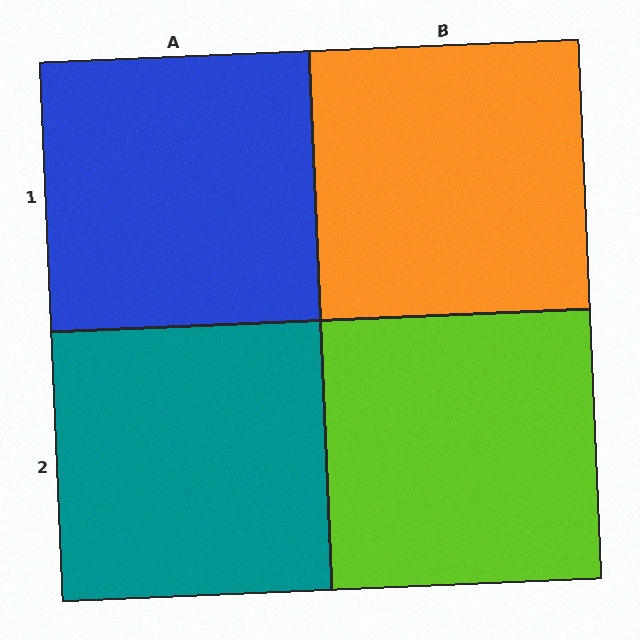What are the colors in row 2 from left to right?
Teal, lime.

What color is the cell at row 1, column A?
Blue.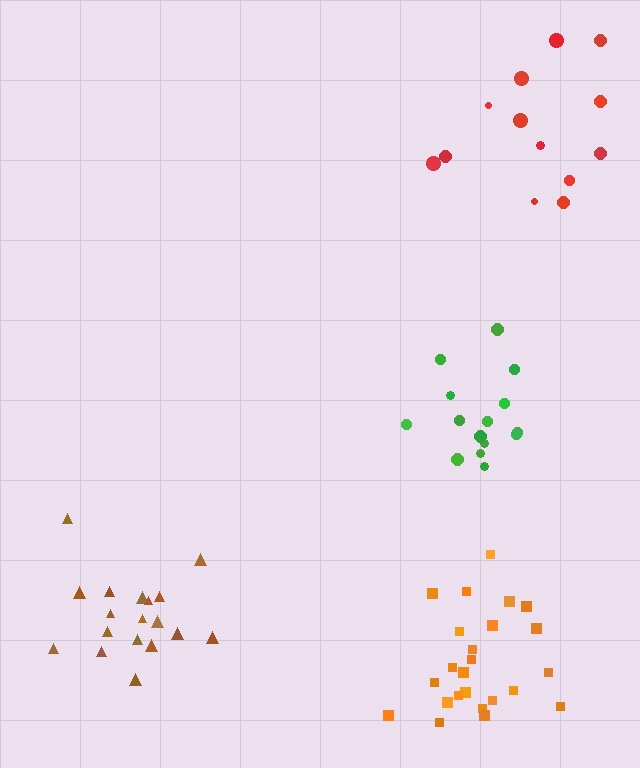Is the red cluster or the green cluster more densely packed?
Green.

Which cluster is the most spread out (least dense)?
Red.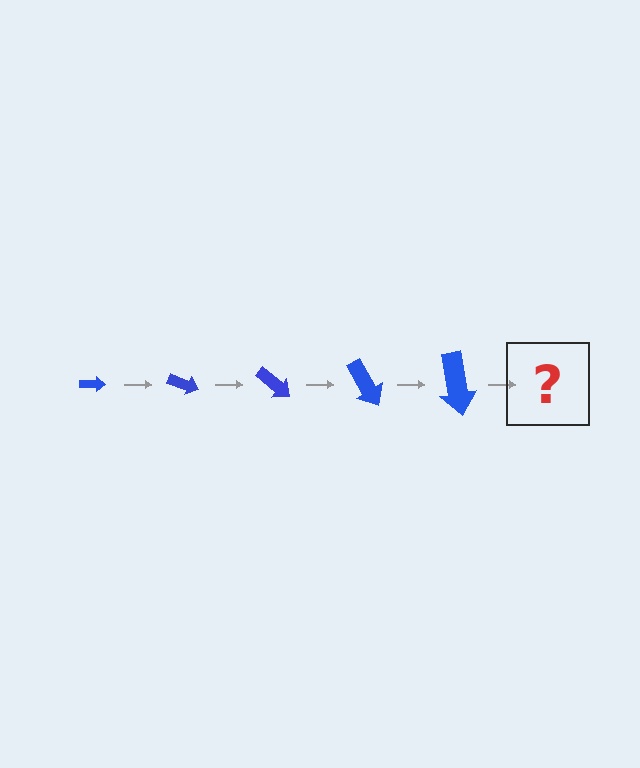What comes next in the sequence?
The next element should be an arrow, larger than the previous one and rotated 100 degrees from the start.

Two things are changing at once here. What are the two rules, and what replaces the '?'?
The two rules are that the arrow grows larger each step and it rotates 20 degrees each step. The '?' should be an arrow, larger than the previous one and rotated 100 degrees from the start.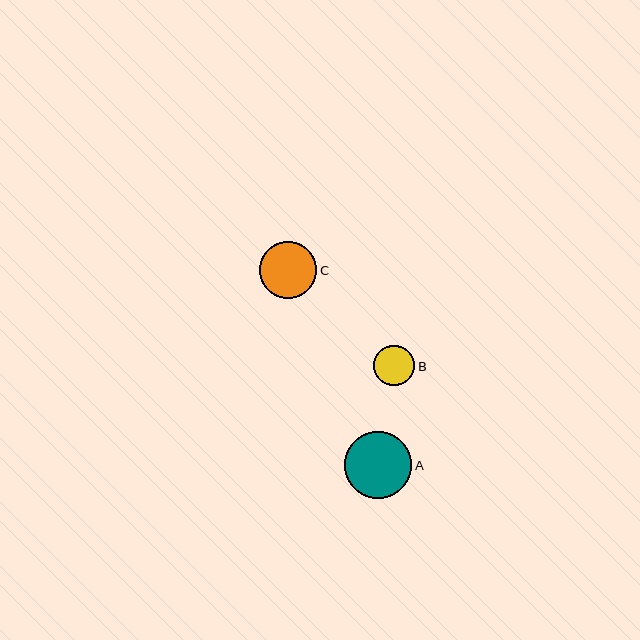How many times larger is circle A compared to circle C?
Circle A is approximately 1.2 times the size of circle C.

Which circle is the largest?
Circle A is the largest with a size of approximately 67 pixels.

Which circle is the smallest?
Circle B is the smallest with a size of approximately 41 pixels.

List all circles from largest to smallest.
From largest to smallest: A, C, B.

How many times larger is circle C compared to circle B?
Circle C is approximately 1.4 times the size of circle B.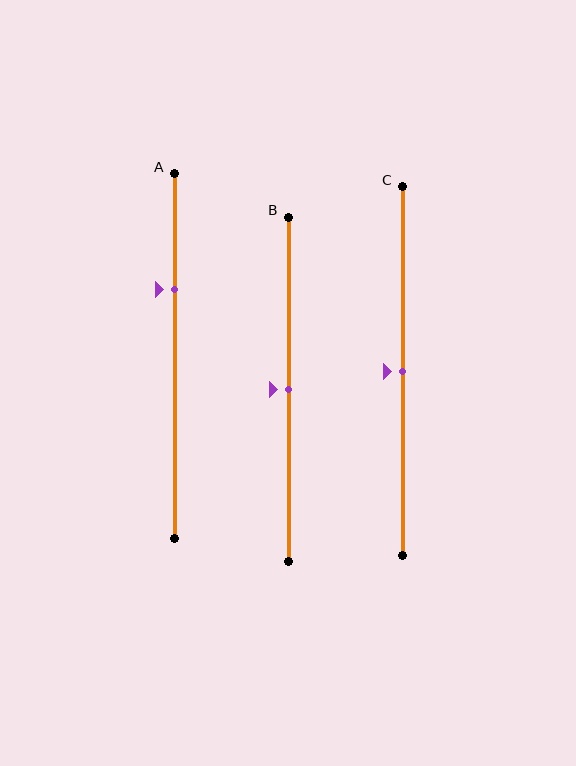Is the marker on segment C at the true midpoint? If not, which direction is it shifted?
Yes, the marker on segment C is at the true midpoint.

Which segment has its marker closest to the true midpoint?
Segment B has its marker closest to the true midpoint.